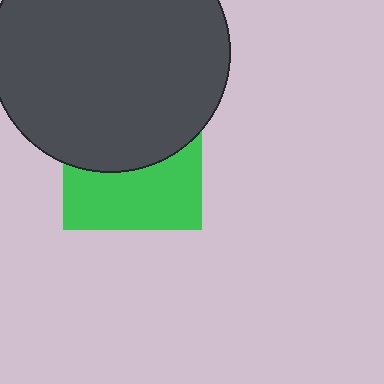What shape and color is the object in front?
The object in front is a dark gray circle.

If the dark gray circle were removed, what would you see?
You would see the complete green square.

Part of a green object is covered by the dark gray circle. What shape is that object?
It is a square.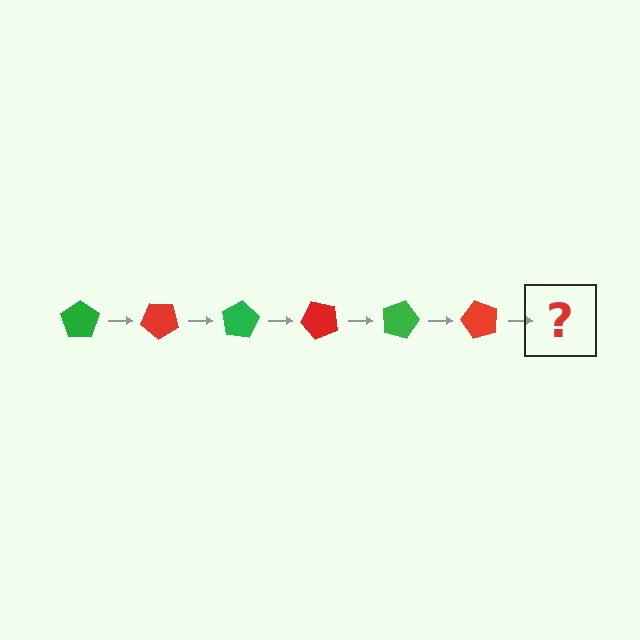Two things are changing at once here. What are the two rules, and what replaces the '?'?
The two rules are that it rotates 40 degrees each step and the color cycles through green and red. The '?' should be a green pentagon, rotated 240 degrees from the start.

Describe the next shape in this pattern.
It should be a green pentagon, rotated 240 degrees from the start.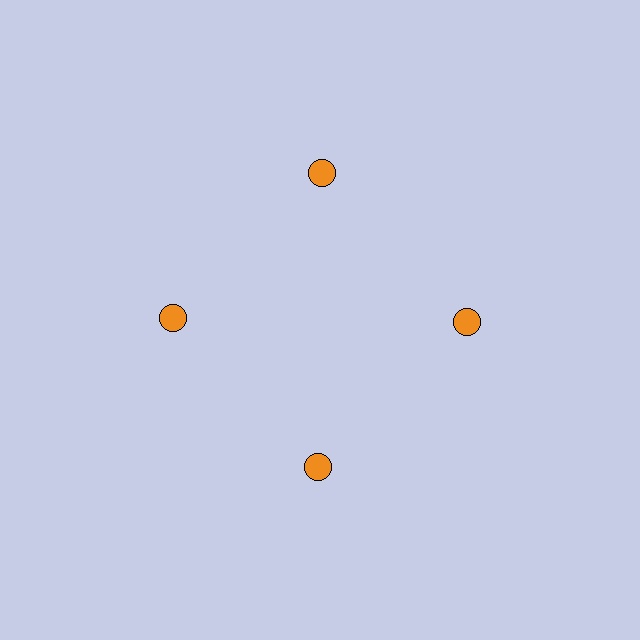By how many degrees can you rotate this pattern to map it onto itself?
The pattern maps onto itself every 90 degrees of rotation.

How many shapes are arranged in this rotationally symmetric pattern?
There are 4 shapes, arranged in 4 groups of 1.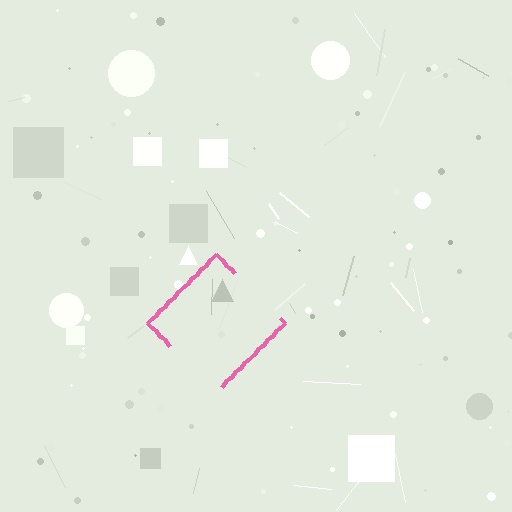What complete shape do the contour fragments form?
The contour fragments form a diamond.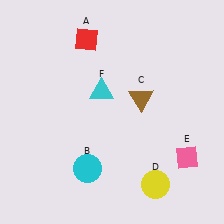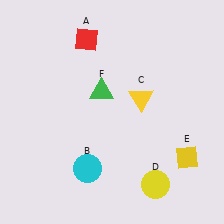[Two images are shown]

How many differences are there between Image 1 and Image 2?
There are 3 differences between the two images.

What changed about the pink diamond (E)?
In Image 1, E is pink. In Image 2, it changed to yellow.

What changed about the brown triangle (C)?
In Image 1, C is brown. In Image 2, it changed to yellow.